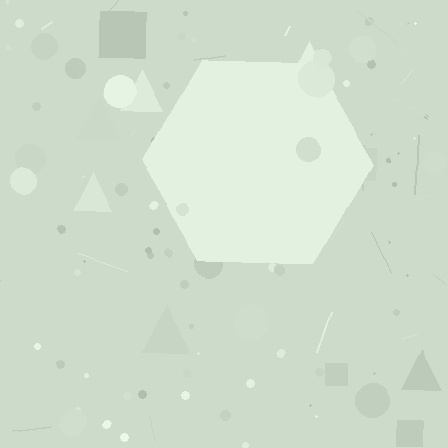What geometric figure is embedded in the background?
A hexagon is embedded in the background.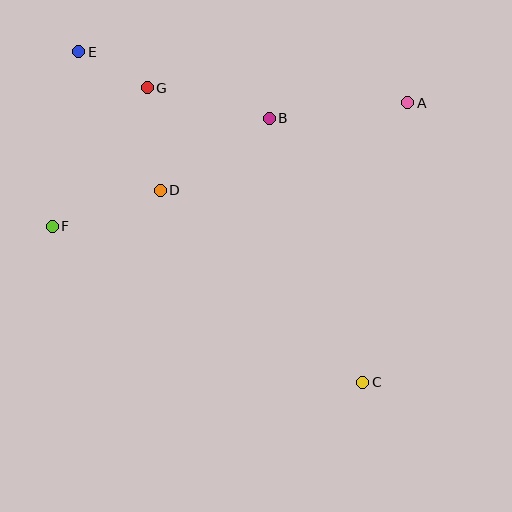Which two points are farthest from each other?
Points C and E are farthest from each other.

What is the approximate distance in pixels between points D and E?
The distance between D and E is approximately 161 pixels.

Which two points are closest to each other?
Points E and G are closest to each other.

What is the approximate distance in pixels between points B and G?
The distance between B and G is approximately 126 pixels.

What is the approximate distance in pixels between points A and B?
The distance between A and B is approximately 139 pixels.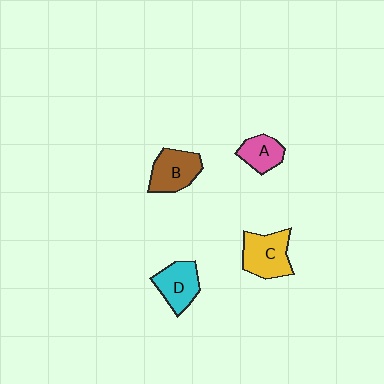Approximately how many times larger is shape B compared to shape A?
Approximately 1.4 times.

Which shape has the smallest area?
Shape A (pink).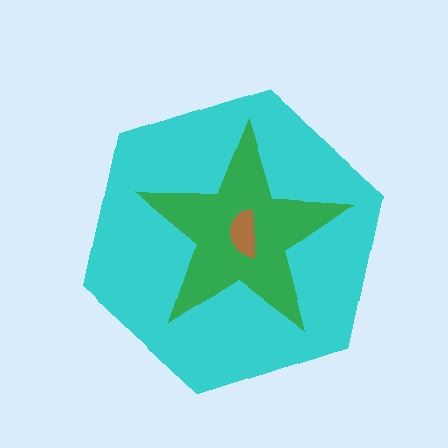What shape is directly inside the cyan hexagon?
The green star.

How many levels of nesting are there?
3.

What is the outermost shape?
The cyan hexagon.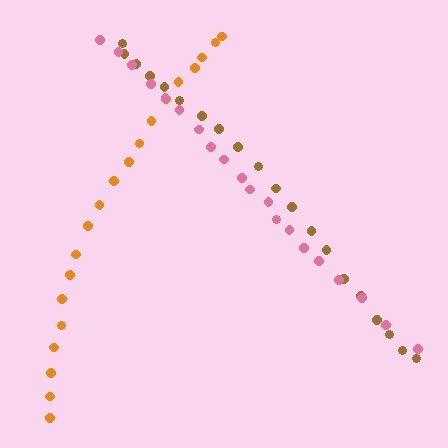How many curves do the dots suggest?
There are 3 distinct paths.